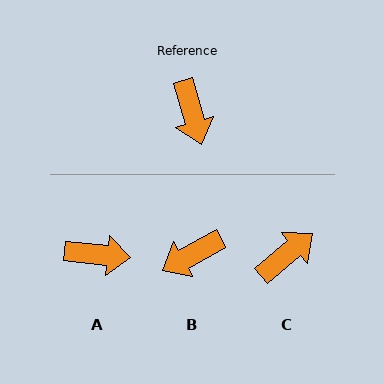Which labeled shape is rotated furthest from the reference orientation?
C, about 114 degrees away.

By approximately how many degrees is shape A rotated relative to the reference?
Approximately 68 degrees counter-clockwise.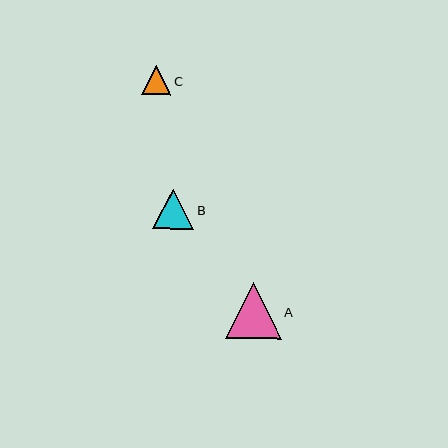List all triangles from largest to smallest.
From largest to smallest: A, B, C.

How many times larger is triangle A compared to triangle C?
Triangle A is approximately 1.9 times the size of triangle C.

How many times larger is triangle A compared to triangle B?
Triangle A is approximately 1.4 times the size of triangle B.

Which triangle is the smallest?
Triangle C is the smallest with a size of approximately 29 pixels.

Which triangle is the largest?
Triangle A is the largest with a size of approximately 56 pixels.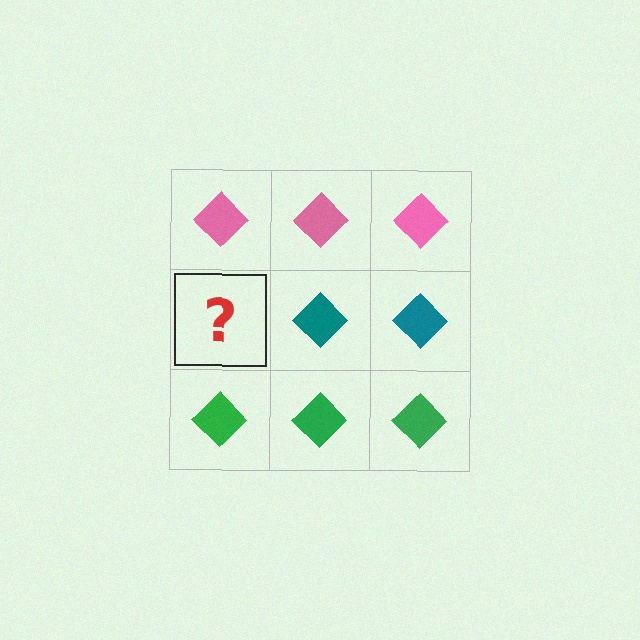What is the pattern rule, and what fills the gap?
The rule is that each row has a consistent color. The gap should be filled with a teal diamond.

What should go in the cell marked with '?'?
The missing cell should contain a teal diamond.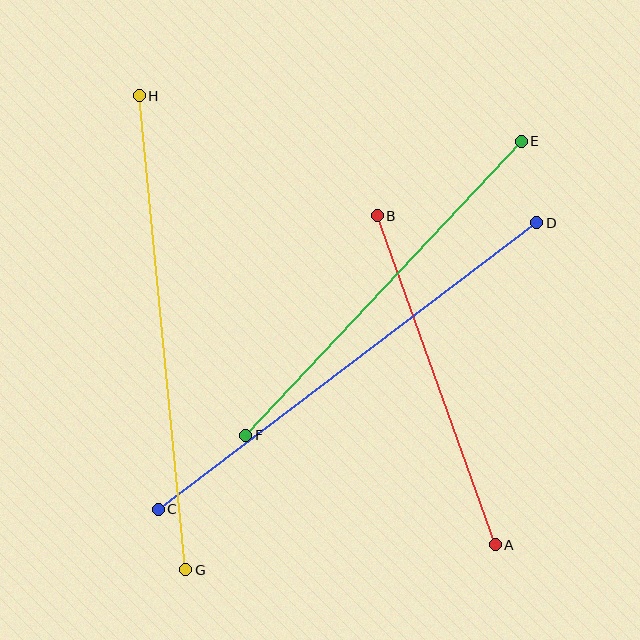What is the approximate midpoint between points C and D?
The midpoint is at approximately (347, 366) pixels.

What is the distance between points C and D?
The distance is approximately 475 pixels.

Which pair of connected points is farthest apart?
Points G and H are farthest apart.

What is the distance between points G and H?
The distance is approximately 476 pixels.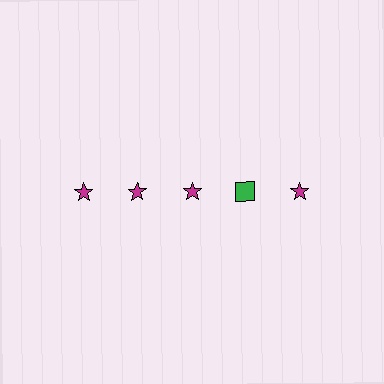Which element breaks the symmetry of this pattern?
The green square in the top row, second from right column breaks the symmetry. All other shapes are magenta stars.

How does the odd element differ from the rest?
It differs in both color (green instead of magenta) and shape (square instead of star).